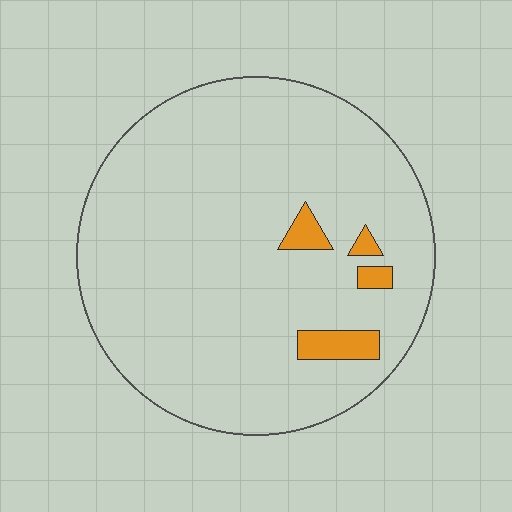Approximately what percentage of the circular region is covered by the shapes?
Approximately 5%.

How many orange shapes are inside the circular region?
4.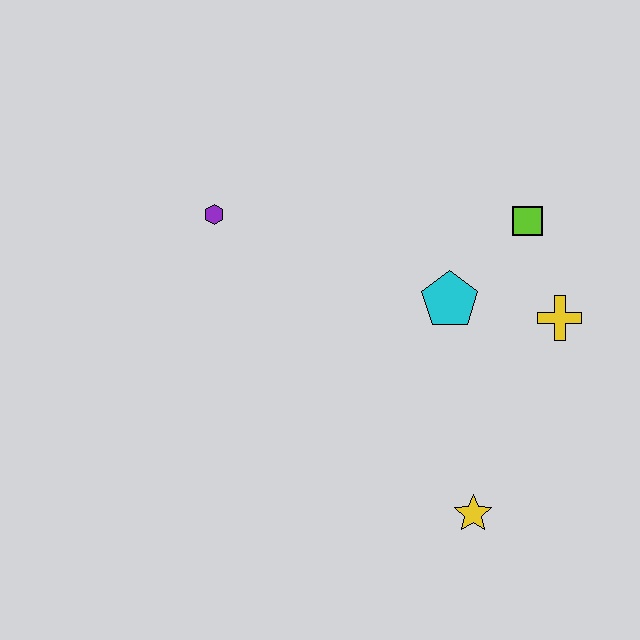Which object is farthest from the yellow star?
The purple hexagon is farthest from the yellow star.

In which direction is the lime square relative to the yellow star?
The lime square is above the yellow star.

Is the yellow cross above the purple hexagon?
No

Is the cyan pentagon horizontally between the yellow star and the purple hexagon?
Yes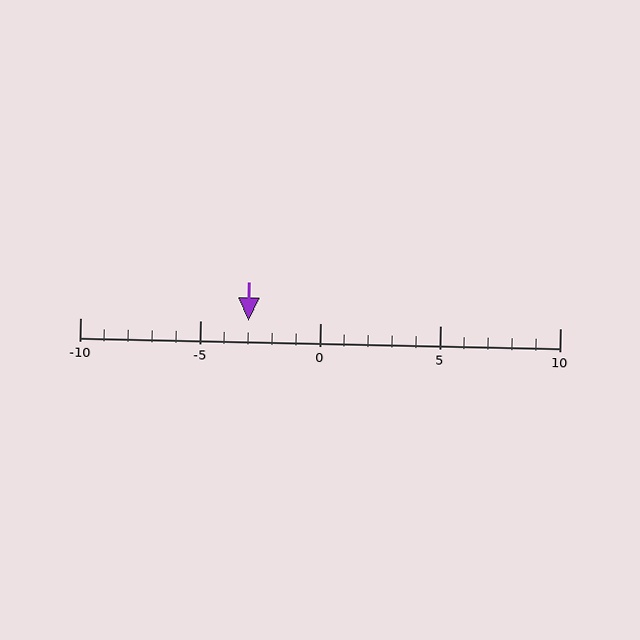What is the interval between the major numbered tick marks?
The major tick marks are spaced 5 units apart.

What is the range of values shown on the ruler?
The ruler shows values from -10 to 10.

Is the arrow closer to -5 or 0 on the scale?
The arrow is closer to -5.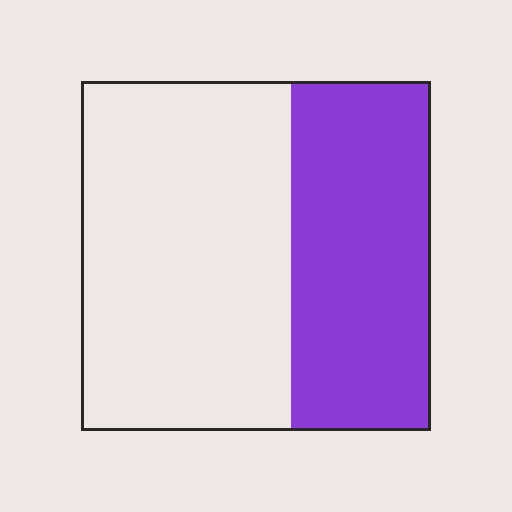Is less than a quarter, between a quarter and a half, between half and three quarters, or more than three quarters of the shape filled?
Between a quarter and a half.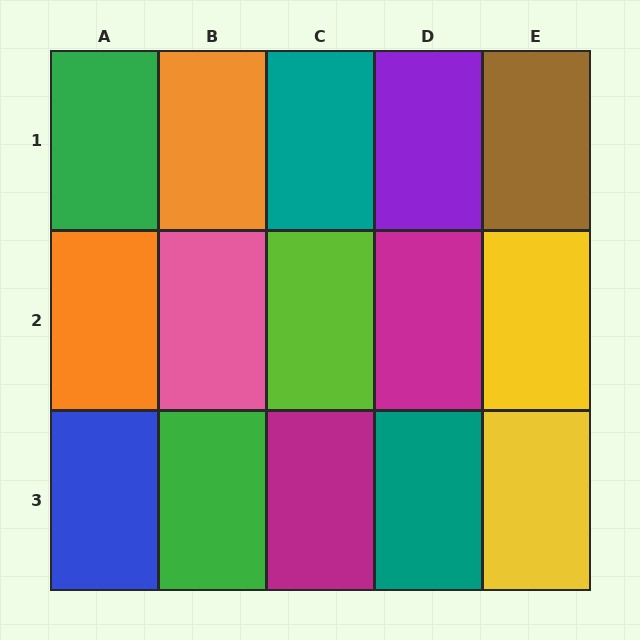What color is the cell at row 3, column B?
Green.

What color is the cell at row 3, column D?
Teal.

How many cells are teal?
2 cells are teal.